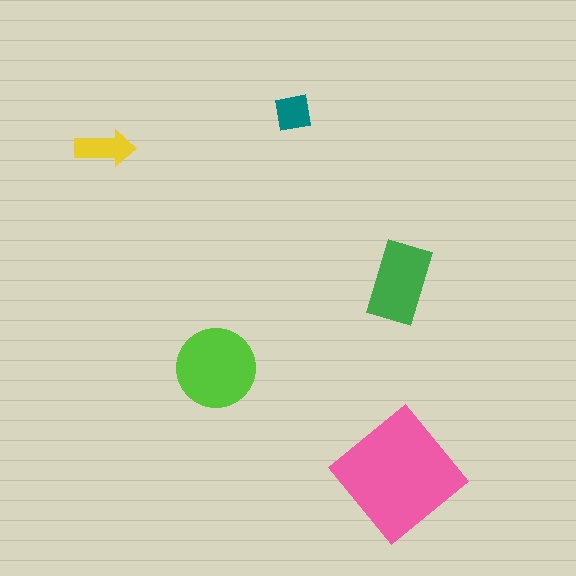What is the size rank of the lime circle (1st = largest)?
2nd.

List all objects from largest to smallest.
The pink diamond, the lime circle, the green rectangle, the yellow arrow, the teal square.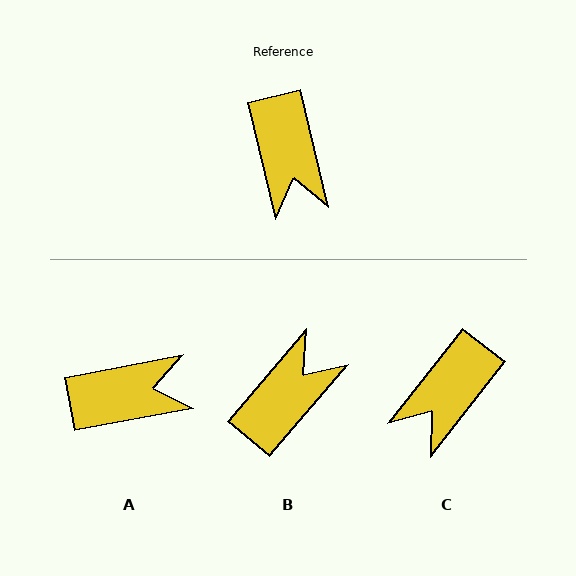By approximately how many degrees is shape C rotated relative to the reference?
Approximately 52 degrees clockwise.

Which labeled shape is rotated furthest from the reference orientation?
B, about 126 degrees away.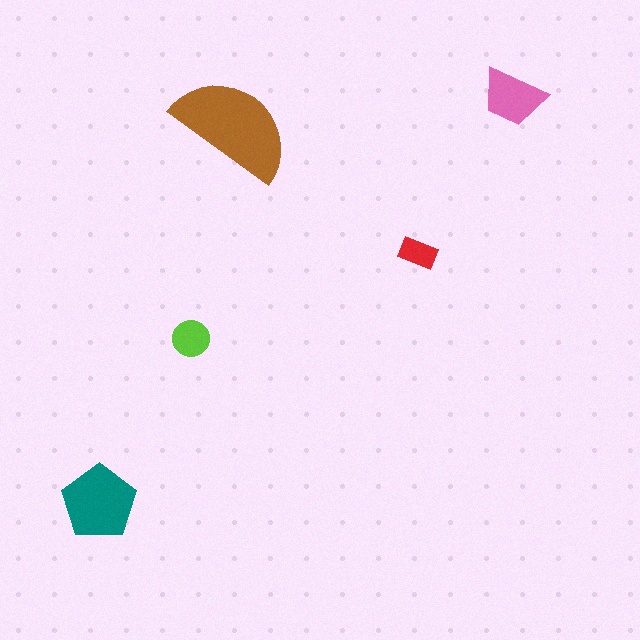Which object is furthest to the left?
The teal pentagon is leftmost.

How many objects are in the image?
There are 5 objects in the image.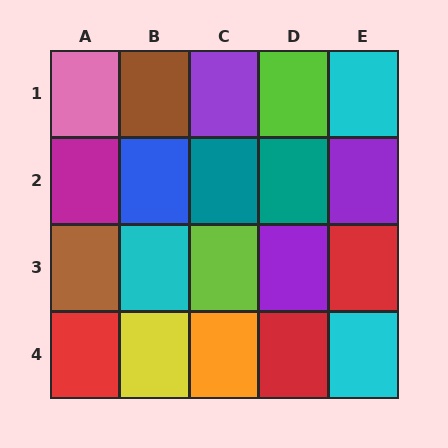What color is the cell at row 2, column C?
Teal.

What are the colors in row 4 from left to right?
Red, yellow, orange, red, cyan.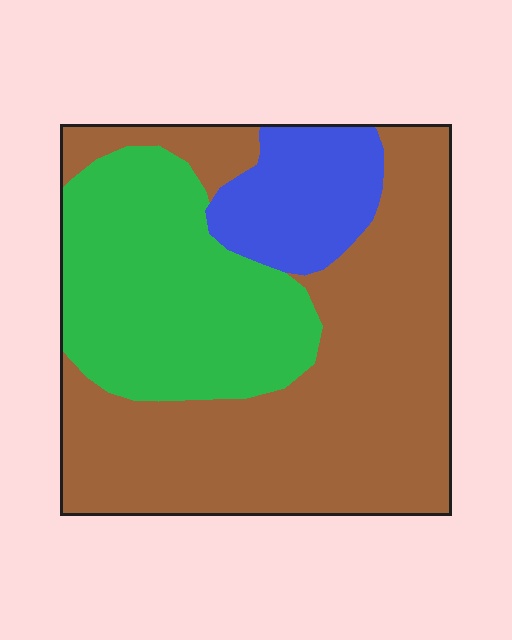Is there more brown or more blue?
Brown.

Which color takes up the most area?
Brown, at roughly 55%.